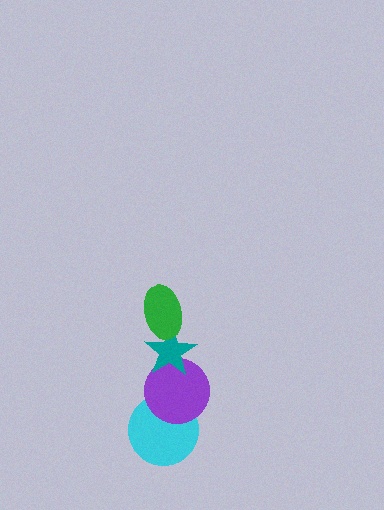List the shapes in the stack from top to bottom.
From top to bottom: the green ellipse, the teal star, the purple circle, the cyan circle.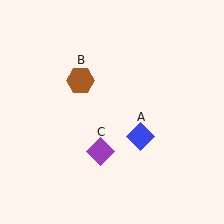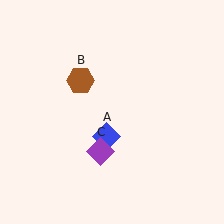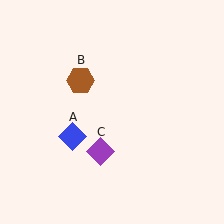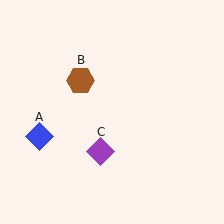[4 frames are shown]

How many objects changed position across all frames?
1 object changed position: blue diamond (object A).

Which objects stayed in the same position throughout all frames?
Brown hexagon (object B) and purple diamond (object C) remained stationary.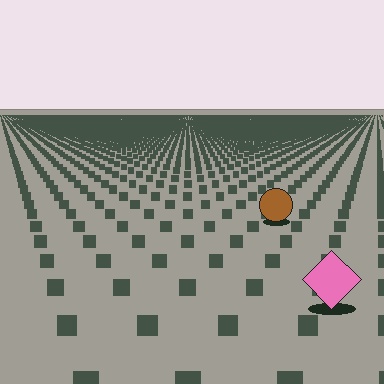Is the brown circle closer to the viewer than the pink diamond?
No. The pink diamond is closer — you can tell from the texture gradient: the ground texture is coarser near it.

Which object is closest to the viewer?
The pink diamond is closest. The texture marks near it are larger and more spread out.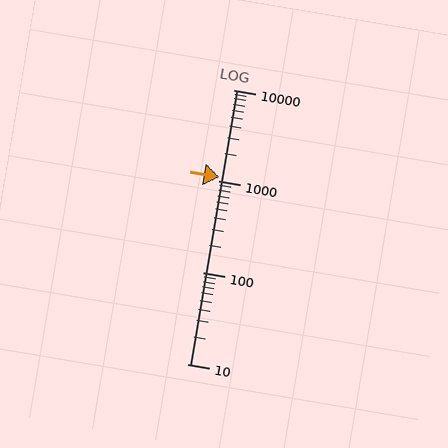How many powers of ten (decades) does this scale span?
The scale spans 3 decades, from 10 to 10000.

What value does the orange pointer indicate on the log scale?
The pointer indicates approximately 1100.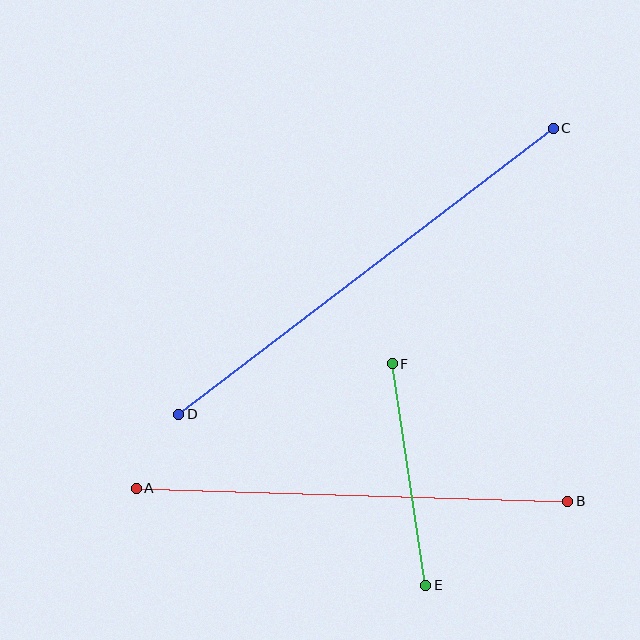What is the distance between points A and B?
The distance is approximately 432 pixels.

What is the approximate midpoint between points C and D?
The midpoint is at approximately (366, 271) pixels.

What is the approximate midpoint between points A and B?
The midpoint is at approximately (352, 495) pixels.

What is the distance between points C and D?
The distance is approximately 471 pixels.